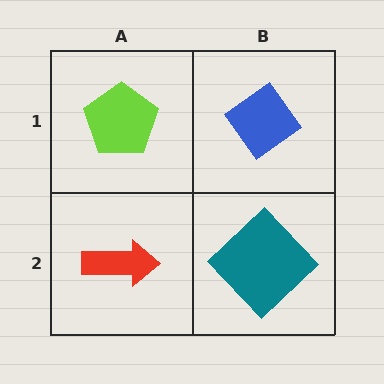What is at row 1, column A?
A lime pentagon.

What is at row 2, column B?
A teal diamond.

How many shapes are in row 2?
2 shapes.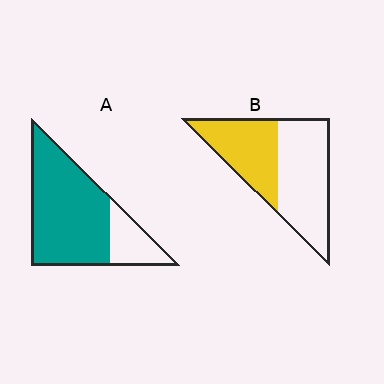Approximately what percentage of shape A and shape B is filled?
A is approximately 80% and B is approximately 45%.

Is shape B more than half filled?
No.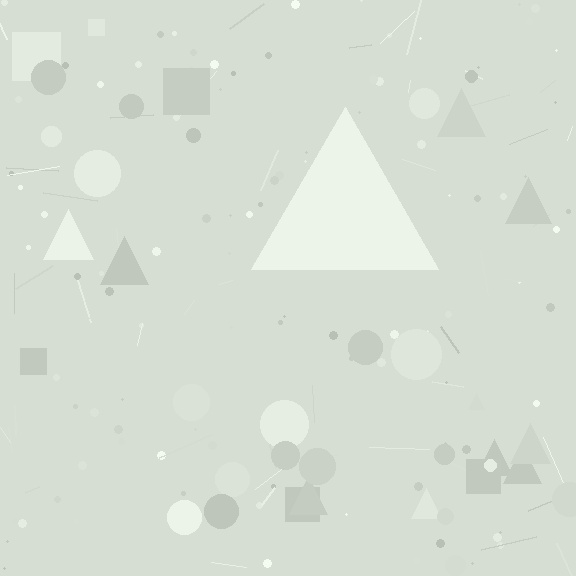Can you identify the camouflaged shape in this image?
The camouflaged shape is a triangle.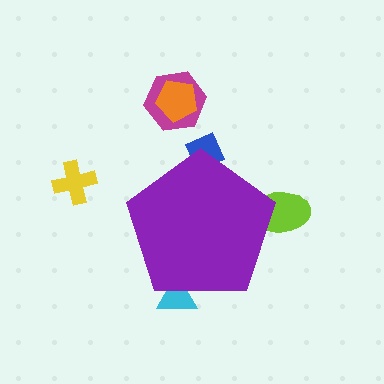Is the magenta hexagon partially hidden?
No, the magenta hexagon is fully visible.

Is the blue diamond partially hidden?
Yes, the blue diamond is partially hidden behind the purple pentagon.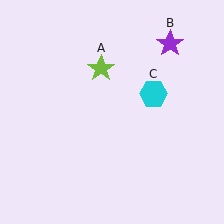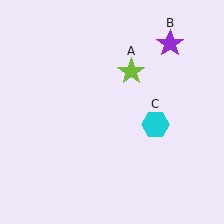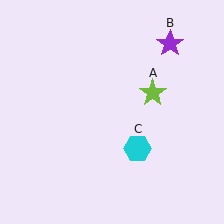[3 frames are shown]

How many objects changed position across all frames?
2 objects changed position: lime star (object A), cyan hexagon (object C).